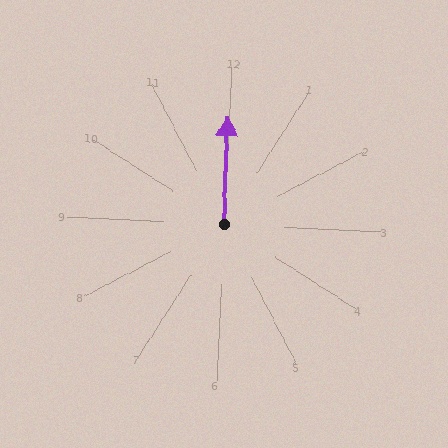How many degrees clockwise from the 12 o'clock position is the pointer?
Approximately 359 degrees.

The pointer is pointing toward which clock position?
Roughly 12 o'clock.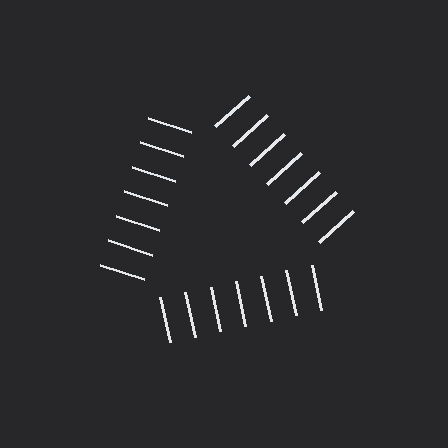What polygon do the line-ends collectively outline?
An illusory triangle — the line segments terminate on its edges but no continuous stroke is drawn.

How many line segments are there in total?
21 — 7 along each of the 3 edges.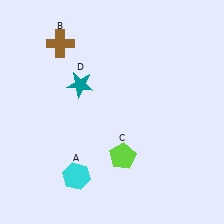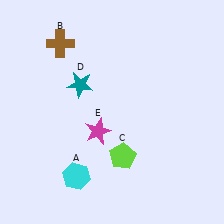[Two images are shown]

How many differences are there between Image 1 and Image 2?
There is 1 difference between the two images.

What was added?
A magenta star (E) was added in Image 2.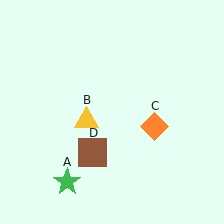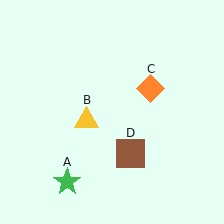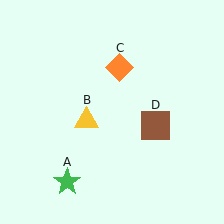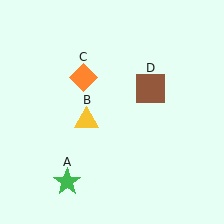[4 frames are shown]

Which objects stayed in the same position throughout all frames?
Green star (object A) and yellow triangle (object B) remained stationary.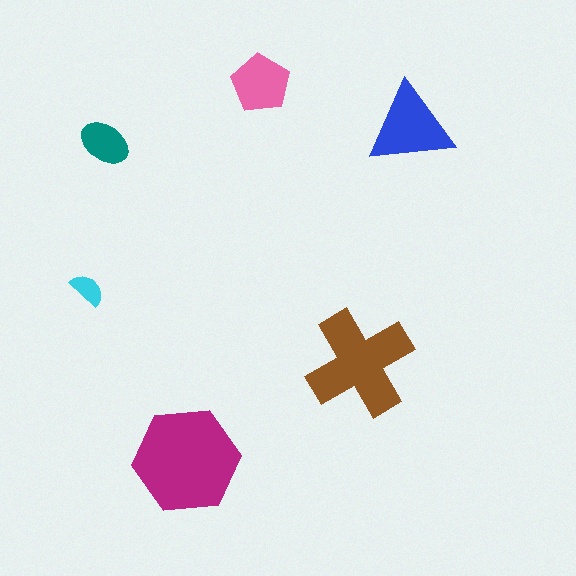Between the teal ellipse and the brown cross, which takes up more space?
The brown cross.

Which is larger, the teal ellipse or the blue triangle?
The blue triangle.